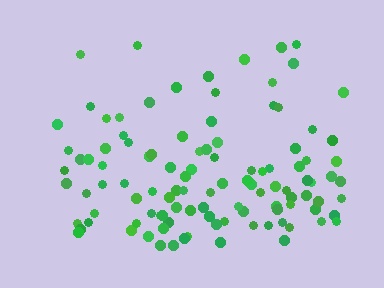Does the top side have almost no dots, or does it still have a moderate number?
Still a moderate number, just noticeably fewer than the bottom.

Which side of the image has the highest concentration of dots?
The bottom.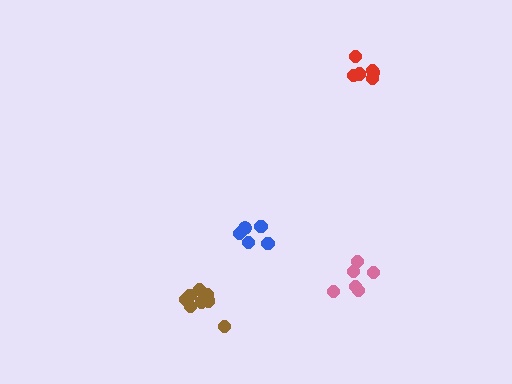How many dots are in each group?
Group 1: 8 dots, Group 2: 6 dots, Group 3: 6 dots, Group 4: 5 dots (25 total).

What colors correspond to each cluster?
The clusters are colored: brown, red, pink, blue.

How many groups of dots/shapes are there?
There are 4 groups.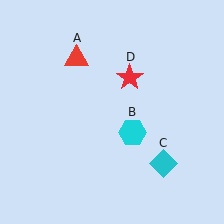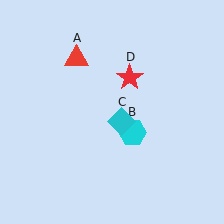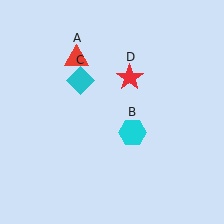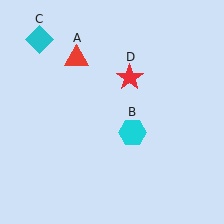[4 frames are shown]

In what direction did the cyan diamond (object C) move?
The cyan diamond (object C) moved up and to the left.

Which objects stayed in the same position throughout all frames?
Red triangle (object A) and cyan hexagon (object B) and red star (object D) remained stationary.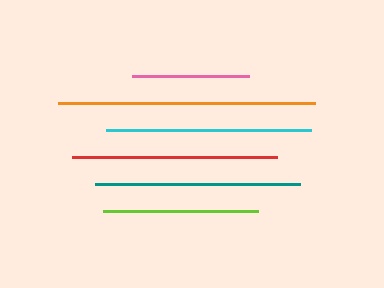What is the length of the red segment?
The red segment is approximately 205 pixels long.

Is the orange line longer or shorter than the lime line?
The orange line is longer than the lime line.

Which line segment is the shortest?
The pink line is the shortest at approximately 117 pixels.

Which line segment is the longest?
The orange line is the longest at approximately 258 pixels.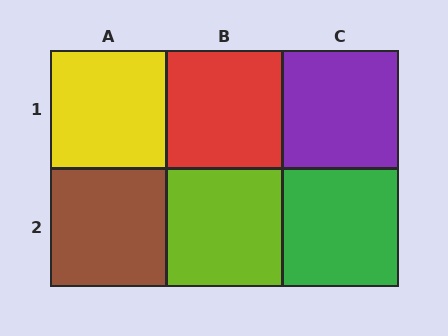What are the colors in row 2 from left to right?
Brown, lime, green.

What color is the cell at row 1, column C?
Purple.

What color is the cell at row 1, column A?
Yellow.